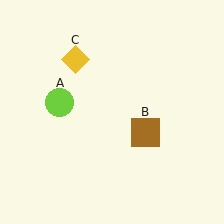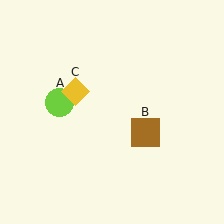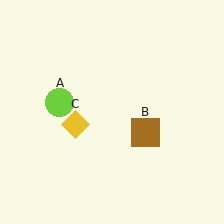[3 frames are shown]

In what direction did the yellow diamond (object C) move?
The yellow diamond (object C) moved down.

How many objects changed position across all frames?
1 object changed position: yellow diamond (object C).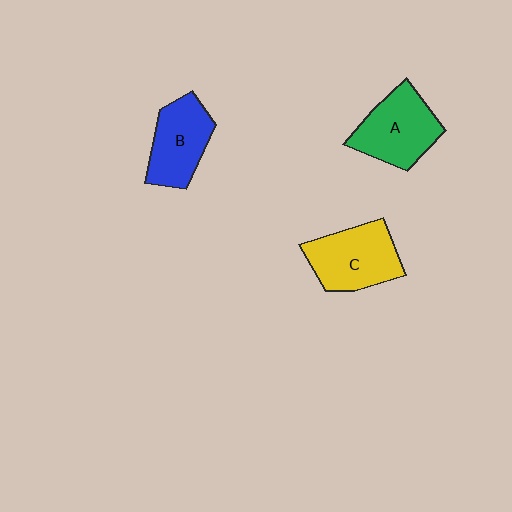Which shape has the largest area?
Shape C (yellow).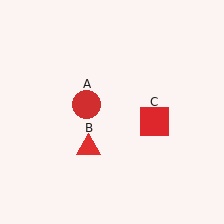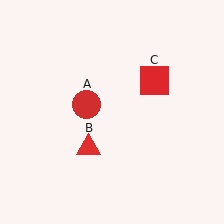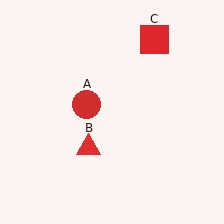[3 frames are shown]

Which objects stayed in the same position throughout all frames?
Red circle (object A) and red triangle (object B) remained stationary.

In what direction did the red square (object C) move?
The red square (object C) moved up.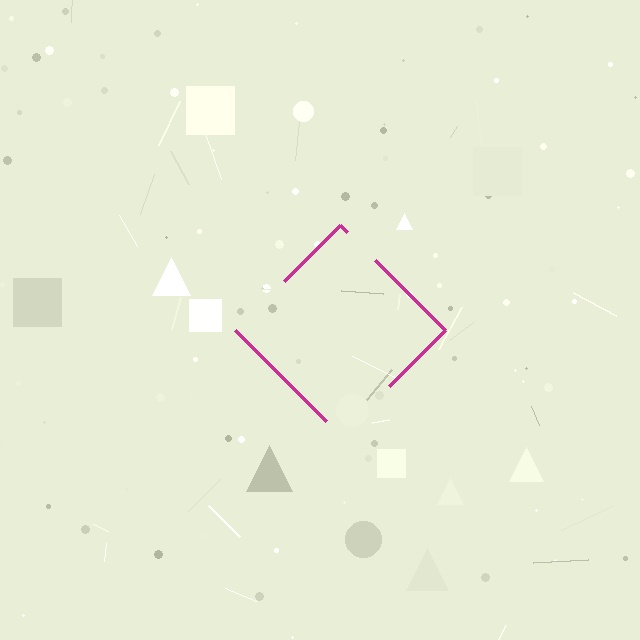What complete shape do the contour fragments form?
The contour fragments form a diamond.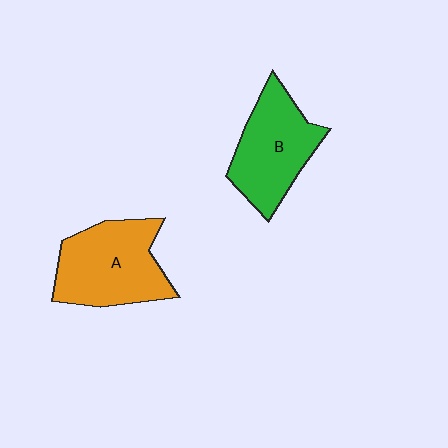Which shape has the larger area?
Shape A (orange).